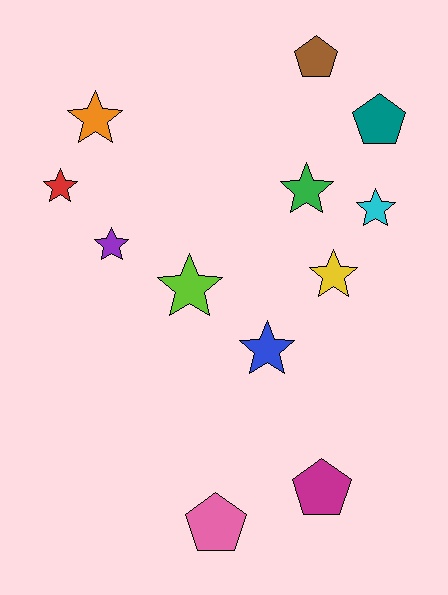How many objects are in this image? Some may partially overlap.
There are 12 objects.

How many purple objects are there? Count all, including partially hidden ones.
There is 1 purple object.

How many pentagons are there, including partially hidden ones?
There are 4 pentagons.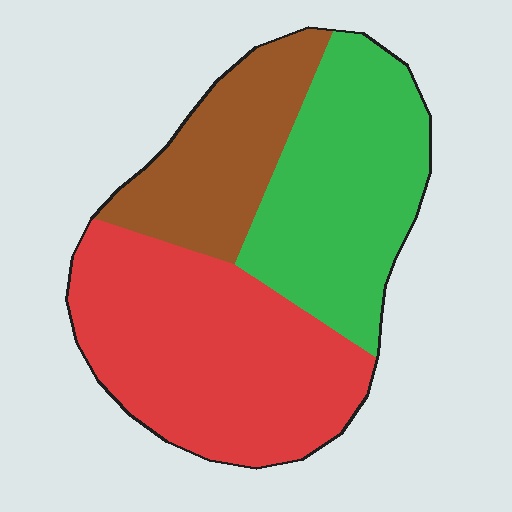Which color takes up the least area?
Brown, at roughly 20%.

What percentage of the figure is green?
Green takes up about one third (1/3) of the figure.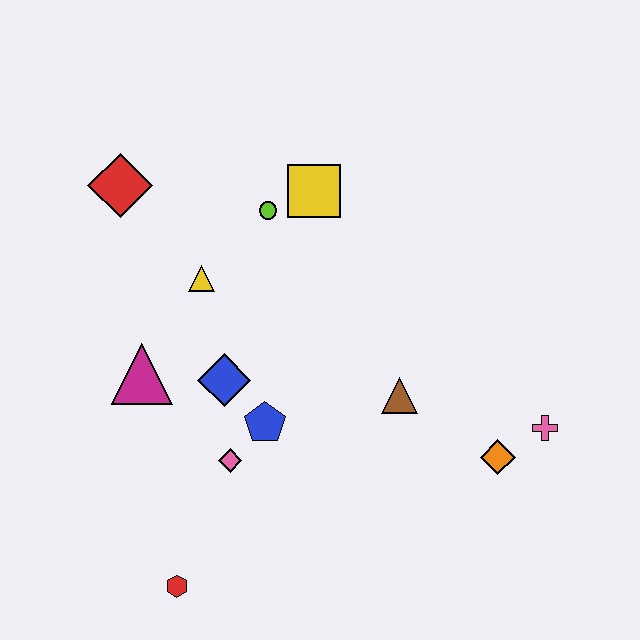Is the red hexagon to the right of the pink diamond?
No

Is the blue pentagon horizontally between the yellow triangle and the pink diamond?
No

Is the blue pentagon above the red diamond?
No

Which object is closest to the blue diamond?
The blue pentagon is closest to the blue diamond.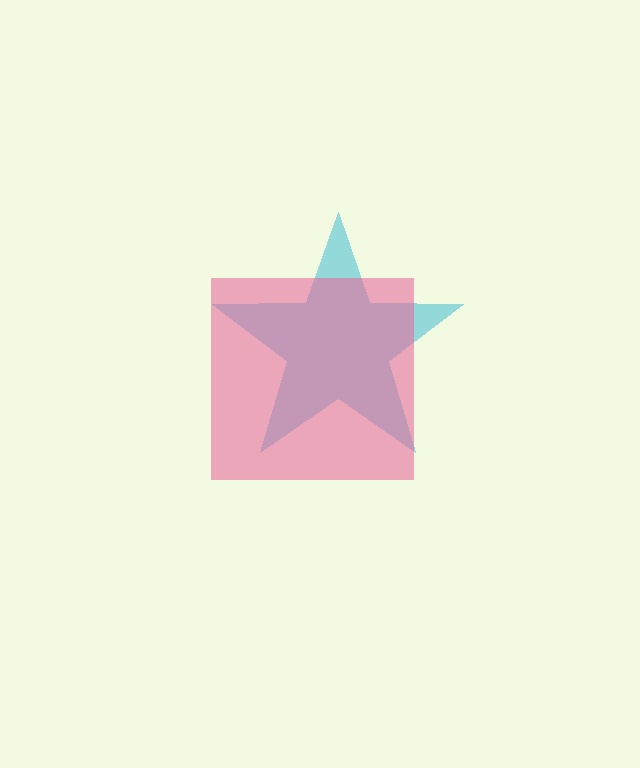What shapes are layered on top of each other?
The layered shapes are: a cyan star, a pink square.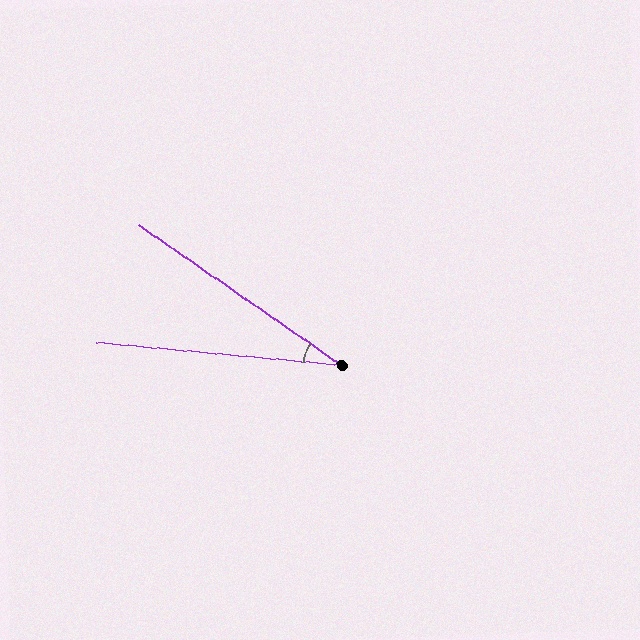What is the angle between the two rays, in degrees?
Approximately 29 degrees.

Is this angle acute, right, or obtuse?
It is acute.